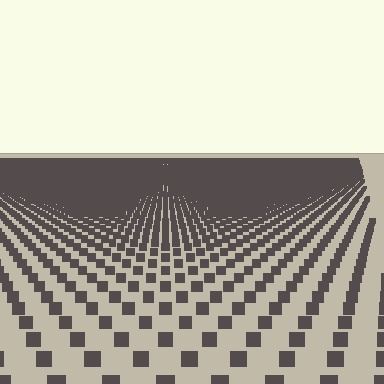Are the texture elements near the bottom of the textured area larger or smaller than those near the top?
Larger. Near the bottom, elements are closer to the viewer and appear at a bigger on-screen size.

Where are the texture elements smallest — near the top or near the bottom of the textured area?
Near the top.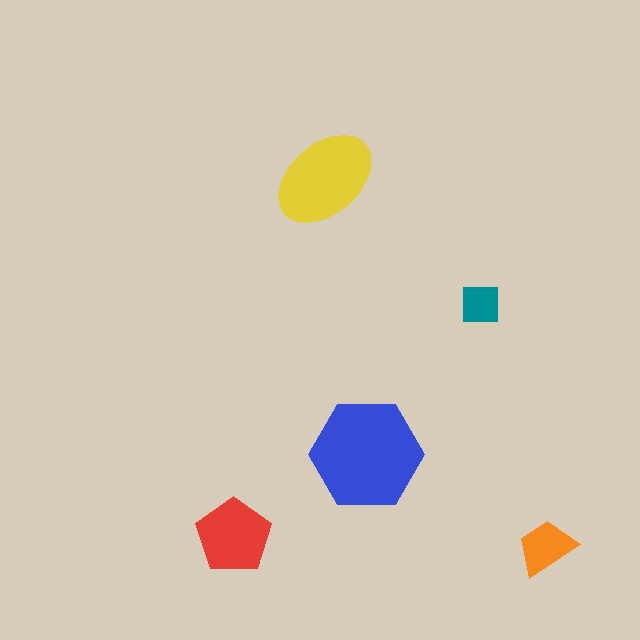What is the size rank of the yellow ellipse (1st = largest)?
2nd.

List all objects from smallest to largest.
The teal square, the orange trapezoid, the red pentagon, the yellow ellipse, the blue hexagon.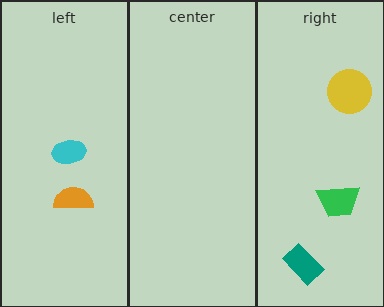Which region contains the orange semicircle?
The left region.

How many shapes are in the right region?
3.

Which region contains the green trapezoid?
The right region.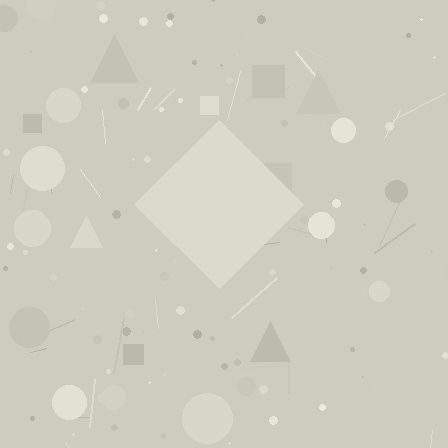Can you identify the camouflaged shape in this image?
The camouflaged shape is a diamond.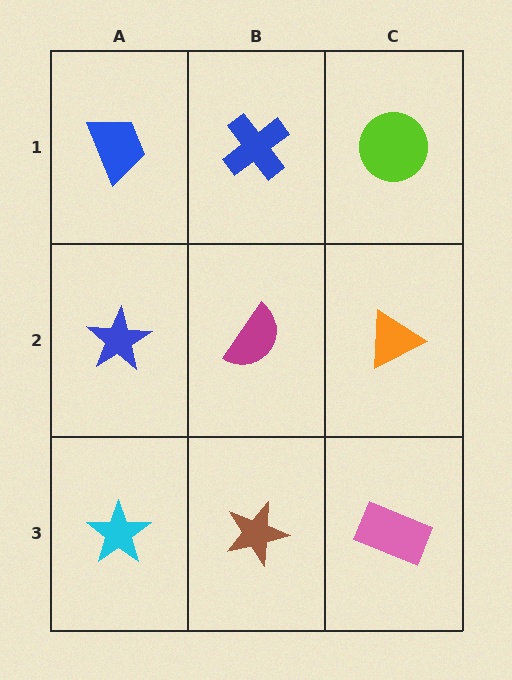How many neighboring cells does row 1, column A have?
2.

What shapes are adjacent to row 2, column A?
A blue trapezoid (row 1, column A), a cyan star (row 3, column A), a magenta semicircle (row 2, column B).